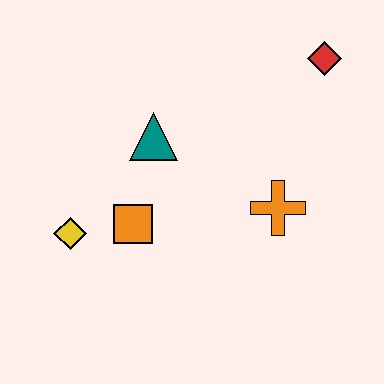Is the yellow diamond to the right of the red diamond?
No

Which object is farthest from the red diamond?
The yellow diamond is farthest from the red diamond.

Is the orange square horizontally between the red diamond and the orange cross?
No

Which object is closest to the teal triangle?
The orange square is closest to the teal triangle.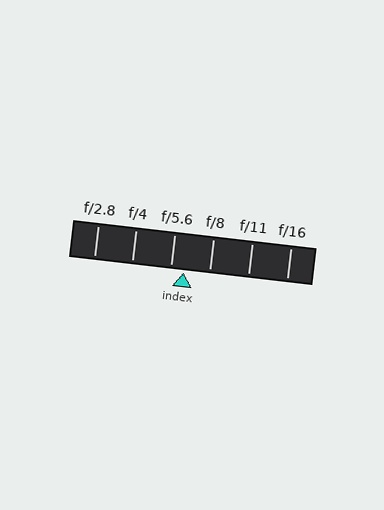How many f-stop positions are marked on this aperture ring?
There are 6 f-stop positions marked.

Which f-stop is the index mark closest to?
The index mark is closest to f/5.6.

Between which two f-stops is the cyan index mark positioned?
The index mark is between f/5.6 and f/8.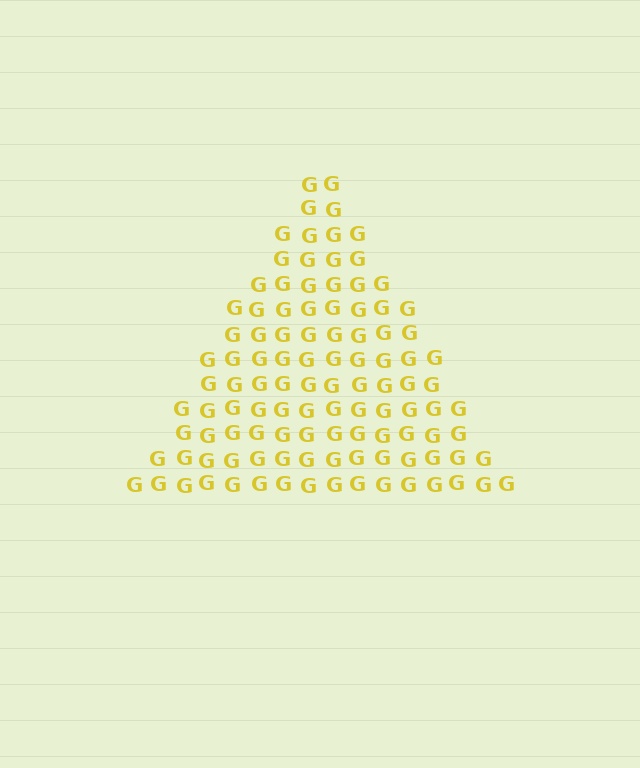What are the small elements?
The small elements are letter G's.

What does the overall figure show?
The overall figure shows a triangle.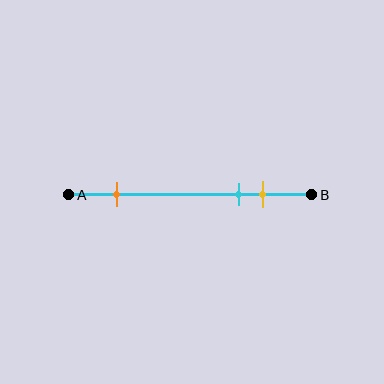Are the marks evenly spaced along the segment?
No, the marks are not evenly spaced.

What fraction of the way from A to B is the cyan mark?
The cyan mark is approximately 70% (0.7) of the way from A to B.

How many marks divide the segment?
There are 3 marks dividing the segment.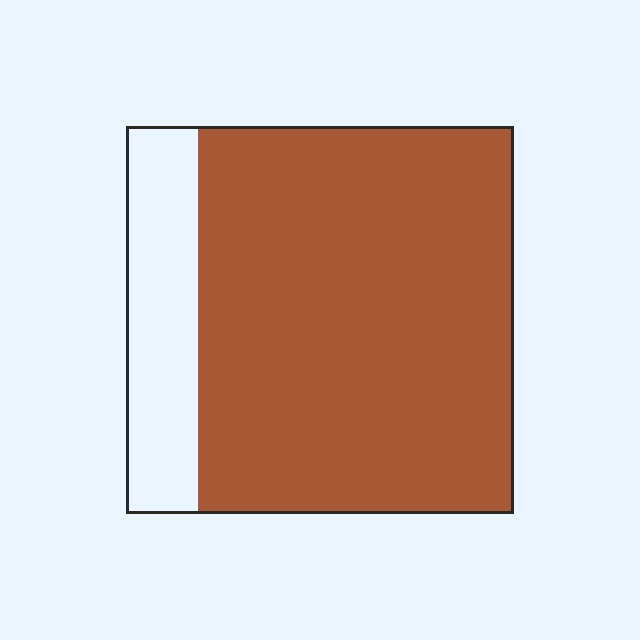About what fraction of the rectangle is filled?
About four fifths (4/5).